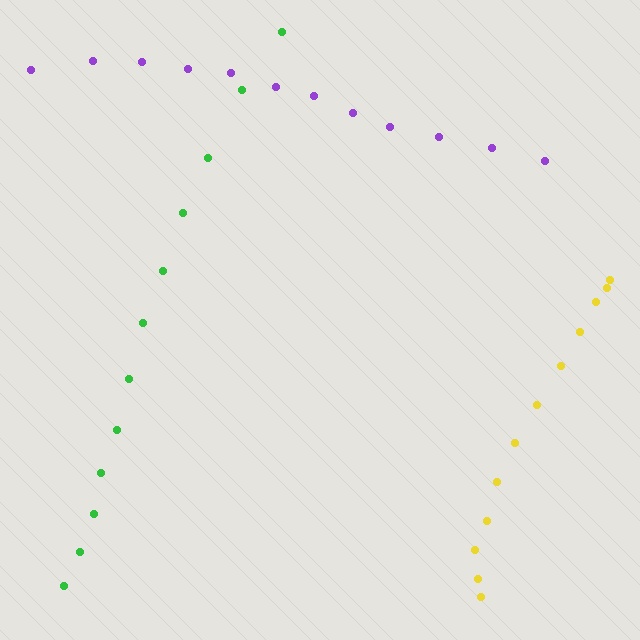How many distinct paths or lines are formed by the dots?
There are 3 distinct paths.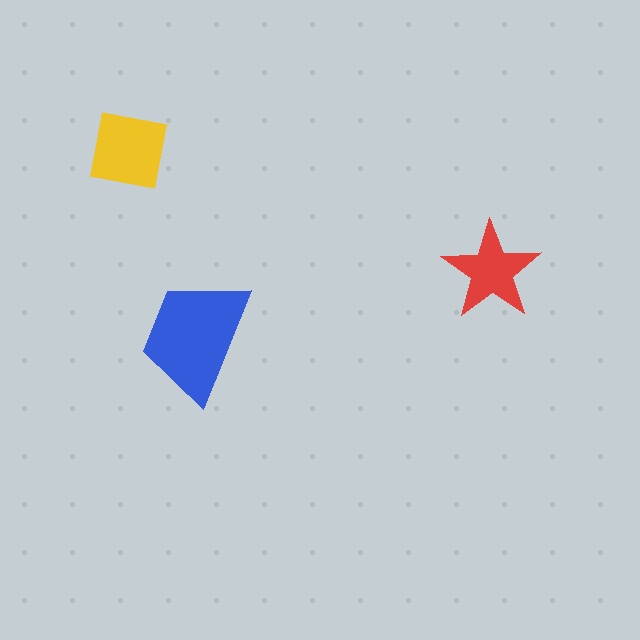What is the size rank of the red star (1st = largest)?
3rd.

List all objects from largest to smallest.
The blue trapezoid, the yellow square, the red star.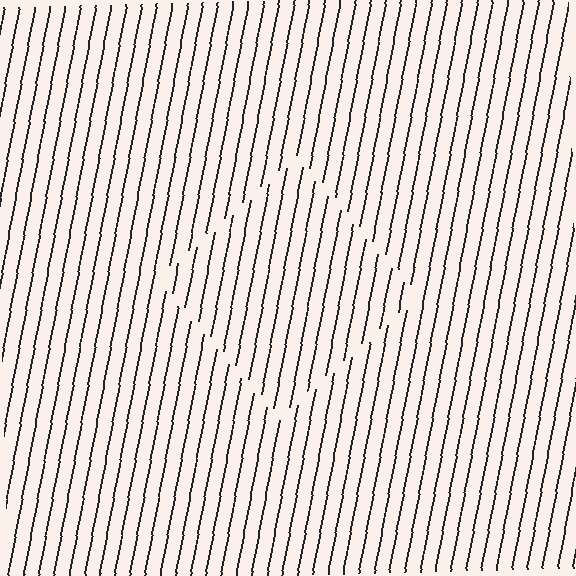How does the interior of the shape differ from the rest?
The interior of the shape contains the same grating, shifted by half a period — the contour is defined by the phase discontinuity where line-ends from the inner and outer gratings abut.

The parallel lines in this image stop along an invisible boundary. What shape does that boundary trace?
An illusory square. The interior of the shape contains the same grating, shifted by half a period — the contour is defined by the phase discontinuity where line-ends from the inner and outer gratings abut.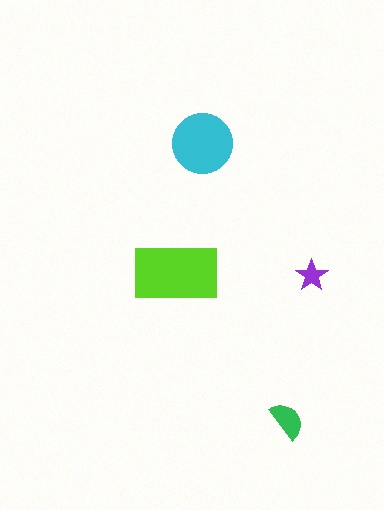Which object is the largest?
The lime rectangle.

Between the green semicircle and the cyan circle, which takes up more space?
The cyan circle.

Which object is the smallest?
The purple star.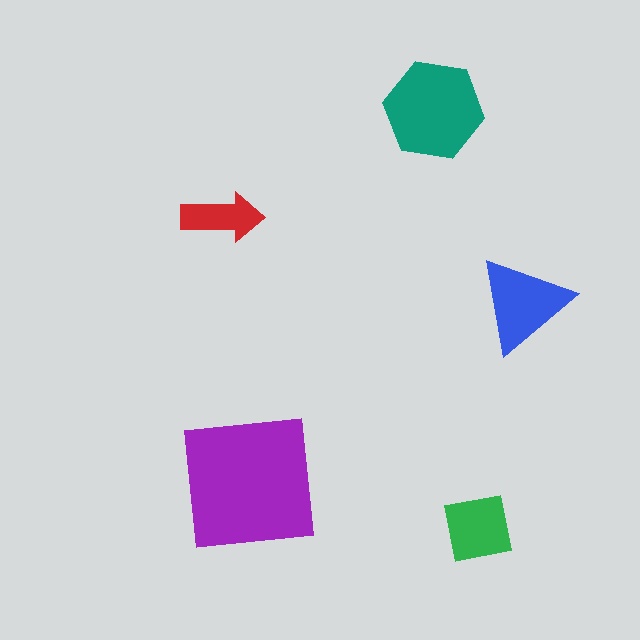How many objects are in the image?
There are 5 objects in the image.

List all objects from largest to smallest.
The purple square, the teal hexagon, the blue triangle, the green square, the red arrow.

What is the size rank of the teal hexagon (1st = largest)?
2nd.